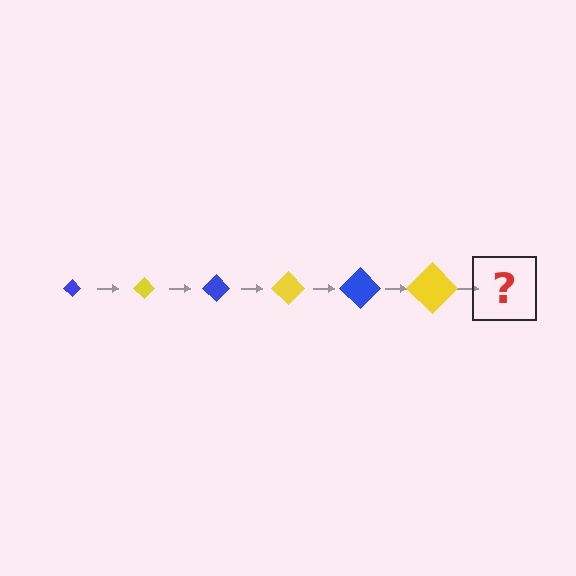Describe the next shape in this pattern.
It should be a blue diamond, larger than the previous one.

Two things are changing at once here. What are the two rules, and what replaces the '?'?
The two rules are that the diamond grows larger each step and the color cycles through blue and yellow. The '?' should be a blue diamond, larger than the previous one.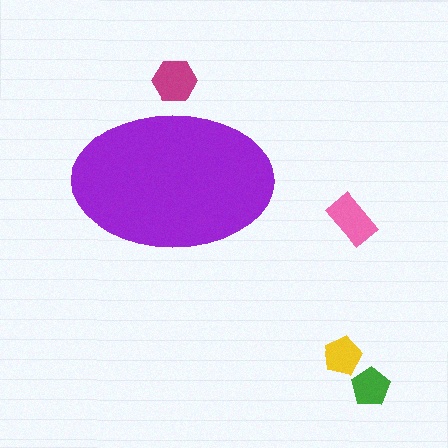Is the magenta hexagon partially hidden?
Yes, the magenta hexagon is partially hidden behind the purple ellipse.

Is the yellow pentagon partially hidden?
No, the yellow pentagon is fully visible.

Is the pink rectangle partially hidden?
No, the pink rectangle is fully visible.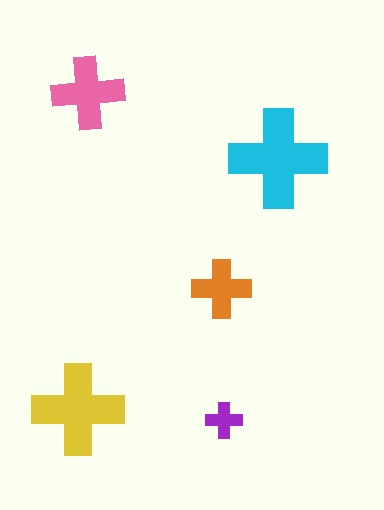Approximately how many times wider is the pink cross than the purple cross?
About 2 times wider.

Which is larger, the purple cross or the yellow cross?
The yellow one.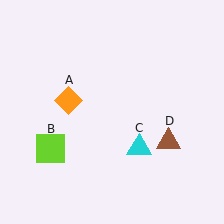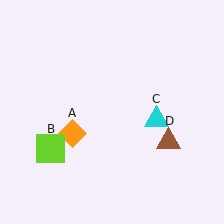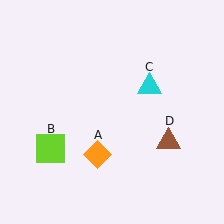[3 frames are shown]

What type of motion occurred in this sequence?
The orange diamond (object A), cyan triangle (object C) rotated counterclockwise around the center of the scene.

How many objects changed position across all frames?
2 objects changed position: orange diamond (object A), cyan triangle (object C).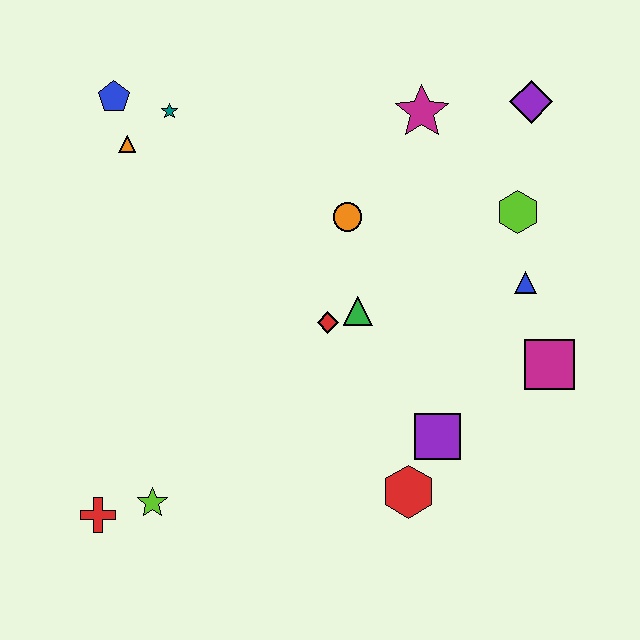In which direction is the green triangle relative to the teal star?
The green triangle is below the teal star.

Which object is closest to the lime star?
The red cross is closest to the lime star.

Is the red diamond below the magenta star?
Yes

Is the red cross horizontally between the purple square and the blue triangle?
No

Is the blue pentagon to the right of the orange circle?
No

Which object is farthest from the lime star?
The purple diamond is farthest from the lime star.